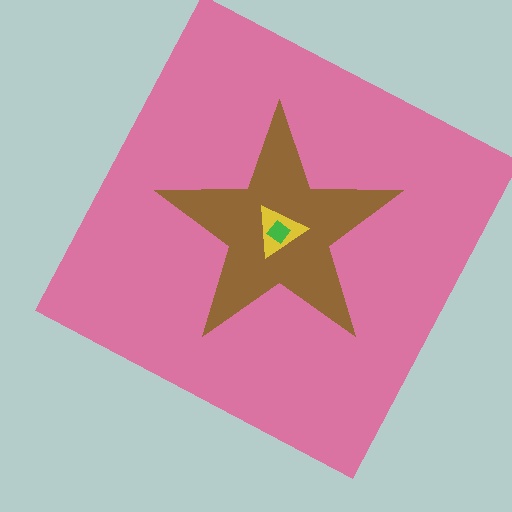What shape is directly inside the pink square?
The brown star.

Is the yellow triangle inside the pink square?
Yes.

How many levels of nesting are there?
4.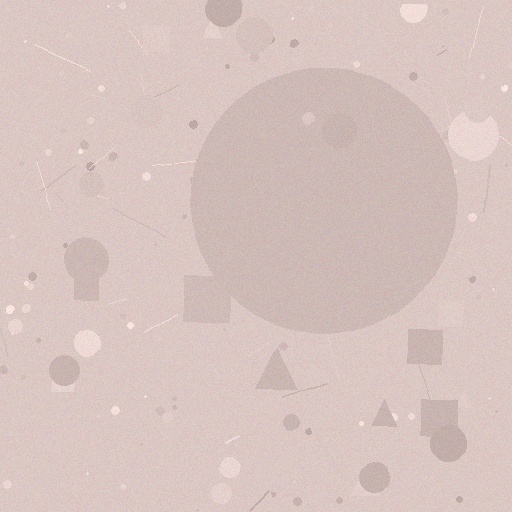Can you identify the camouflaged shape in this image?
The camouflaged shape is a circle.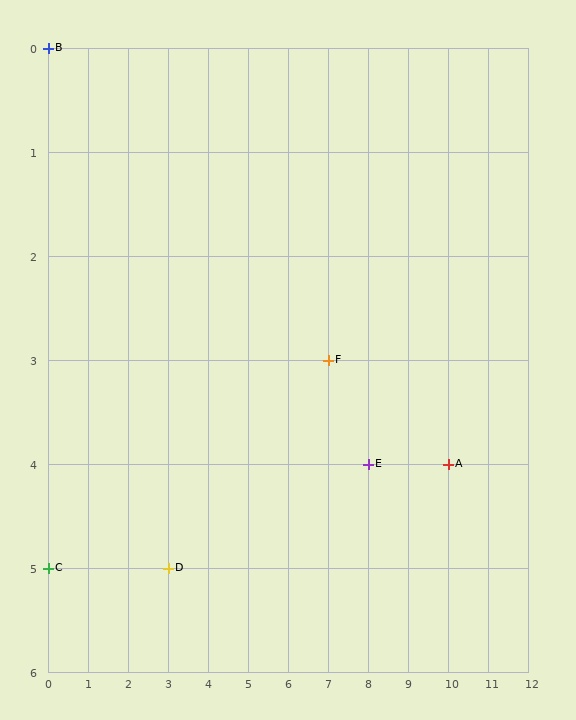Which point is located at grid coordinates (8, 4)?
Point E is at (8, 4).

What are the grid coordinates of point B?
Point B is at grid coordinates (0, 0).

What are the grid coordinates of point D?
Point D is at grid coordinates (3, 5).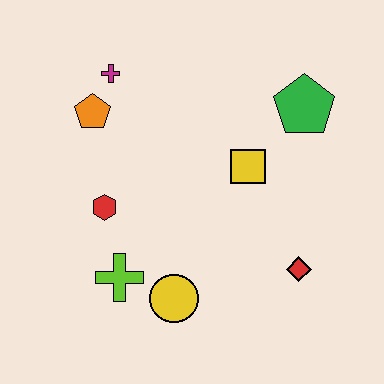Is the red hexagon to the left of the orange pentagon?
No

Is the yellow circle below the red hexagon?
Yes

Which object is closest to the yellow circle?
The lime cross is closest to the yellow circle.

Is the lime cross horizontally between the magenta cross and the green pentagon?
Yes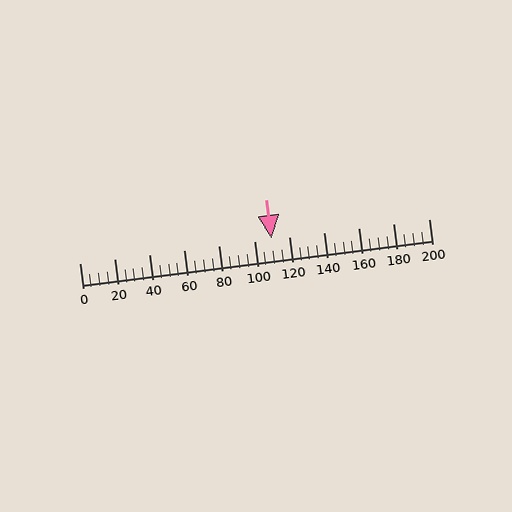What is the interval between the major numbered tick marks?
The major tick marks are spaced 20 units apart.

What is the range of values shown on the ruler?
The ruler shows values from 0 to 200.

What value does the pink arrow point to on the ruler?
The pink arrow points to approximately 110.